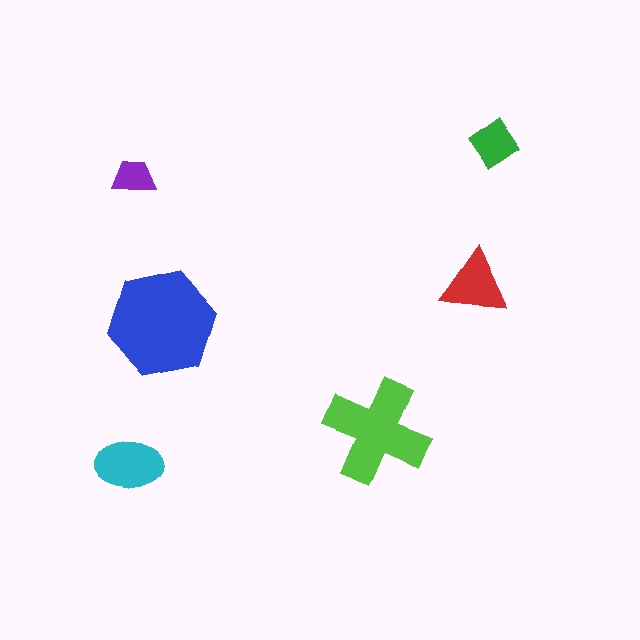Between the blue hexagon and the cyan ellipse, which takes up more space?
The blue hexagon.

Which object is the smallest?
The purple trapezoid.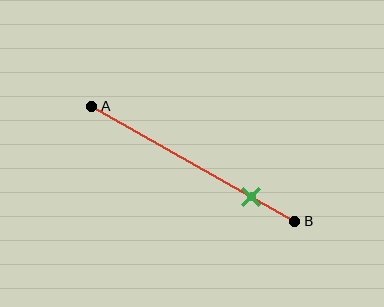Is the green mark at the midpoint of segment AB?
No, the mark is at about 80% from A, not at the 50% midpoint.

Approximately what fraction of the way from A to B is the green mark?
The green mark is approximately 80% of the way from A to B.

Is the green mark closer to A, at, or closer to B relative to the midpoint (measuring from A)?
The green mark is closer to point B than the midpoint of segment AB.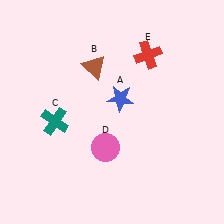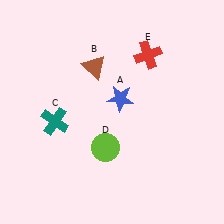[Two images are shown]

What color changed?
The circle (D) changed from pink in Image 1 to lime in Image 2.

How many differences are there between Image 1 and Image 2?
There is 1 difference between the two images.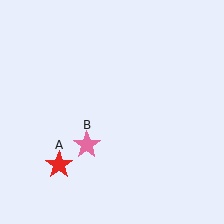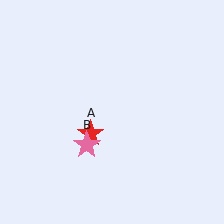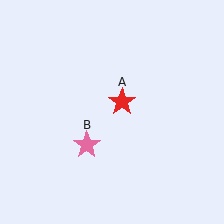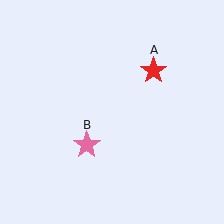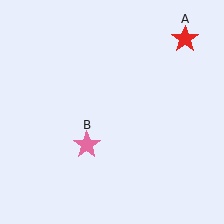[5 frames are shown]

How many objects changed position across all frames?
1 object changed position: red star (object A).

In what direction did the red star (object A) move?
The red star (object A) moved up and to the right.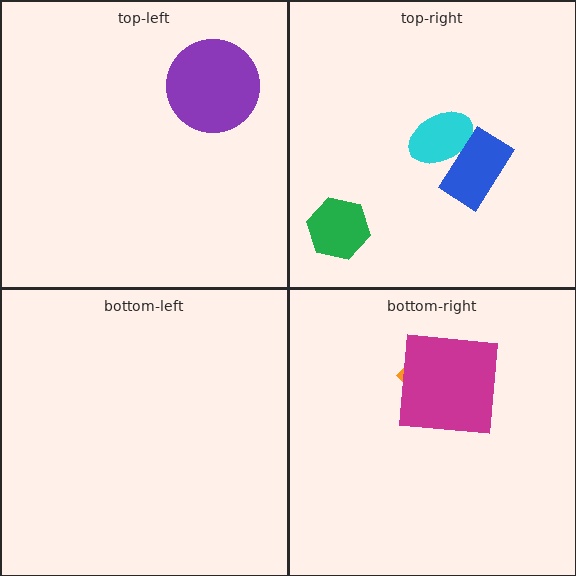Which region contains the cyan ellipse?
The top-right region.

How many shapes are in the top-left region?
1.